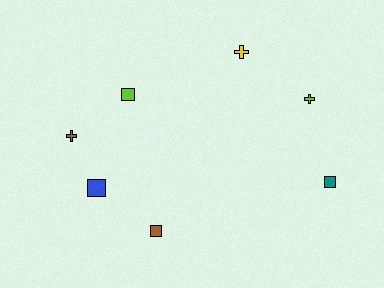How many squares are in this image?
There are 4 squares.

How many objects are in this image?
There are 7 objects.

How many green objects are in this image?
There are no green objects.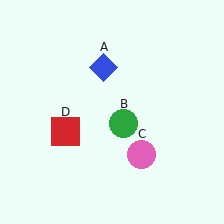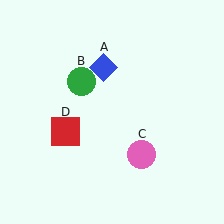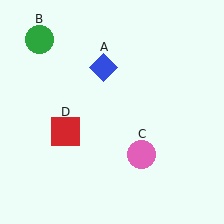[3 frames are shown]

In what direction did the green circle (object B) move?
The green circle (object B) moved up and to the left.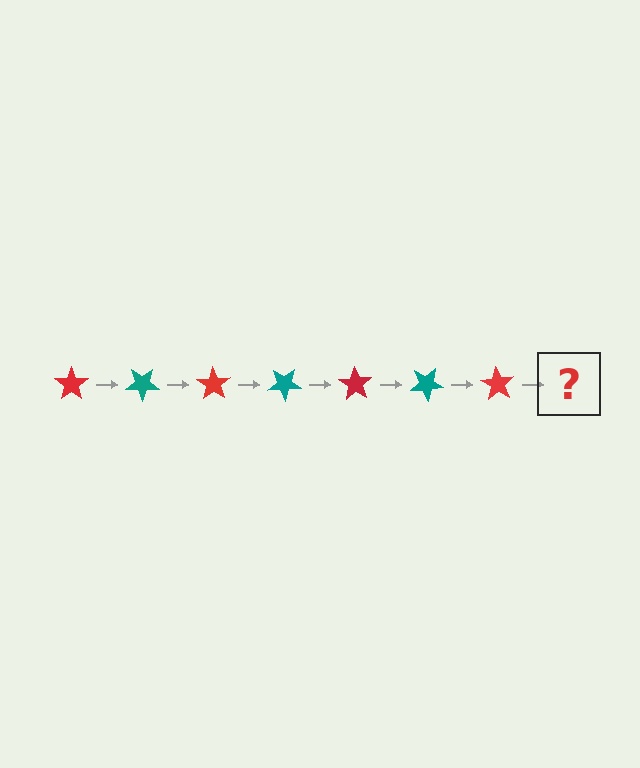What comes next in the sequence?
The next element should be a teal star, rotated 245 degrees from the start.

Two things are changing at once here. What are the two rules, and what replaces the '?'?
The two rules are that it rotates 35 degrees each step and the color cycles through red and teal. The '?' should be a teal star, rotated 245 degrees from the start.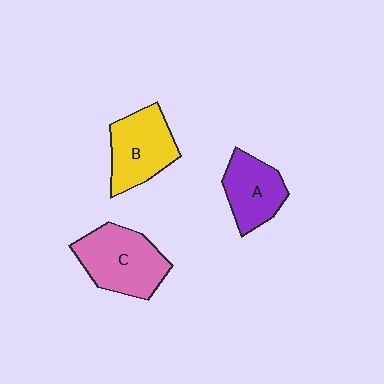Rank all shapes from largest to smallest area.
From largest to smallest: C (pink), B (yellow), A (purple).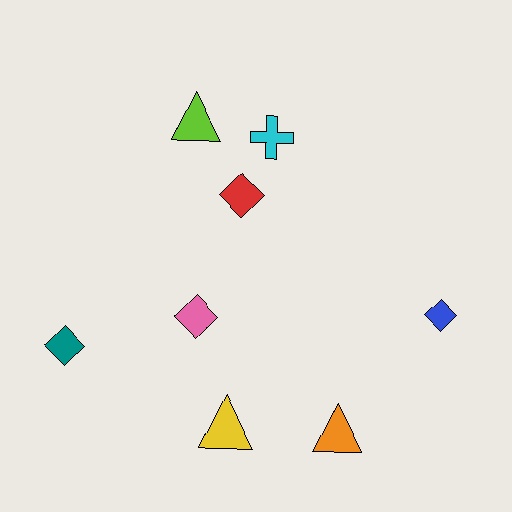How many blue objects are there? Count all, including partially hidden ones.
There is 1 blue object.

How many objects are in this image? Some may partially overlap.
There are 8 objects.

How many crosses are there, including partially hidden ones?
There is 1 cross.